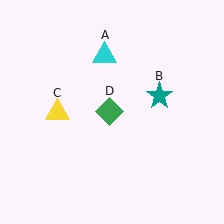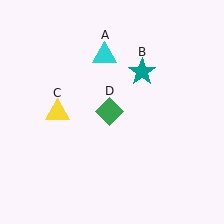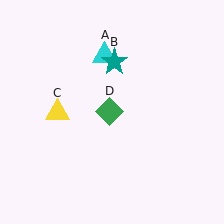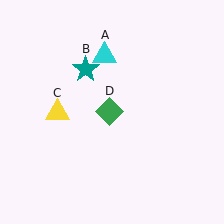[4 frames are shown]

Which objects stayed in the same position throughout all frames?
Cyan triangle (object A) and yellow triangle (object C) and green diamond (object D) remained stationary.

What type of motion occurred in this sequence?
The teal star (object B) rotated counterclockwise around the center of the scene.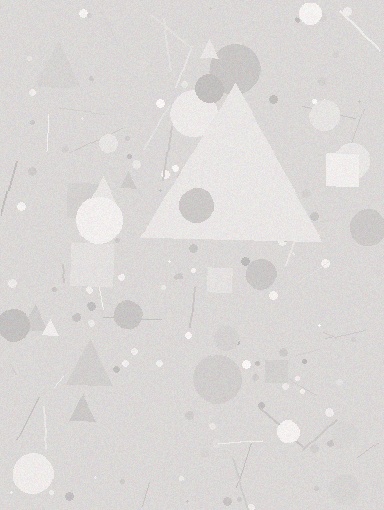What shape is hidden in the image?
A triangle is hidden in the image.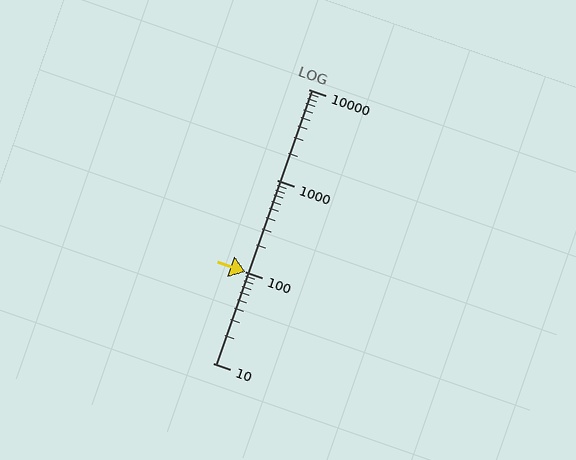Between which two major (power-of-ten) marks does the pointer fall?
The pointer is between 10 and 100.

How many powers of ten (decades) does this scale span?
The scale spans 3 decades, from 10 to 10000.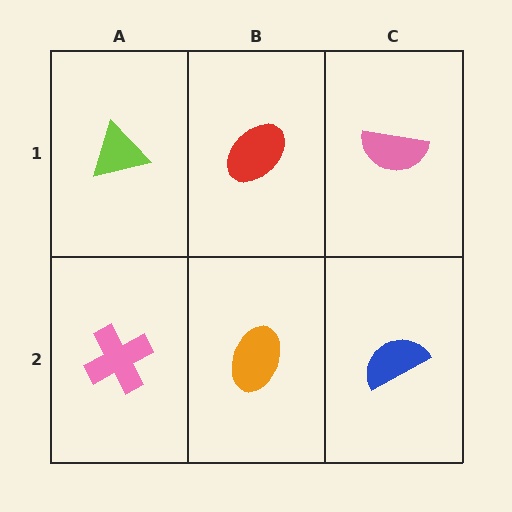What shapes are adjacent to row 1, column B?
An orange ellipse (row 2, column B), a lime triangle (row 1, column A), a pink semicircle (row 1, column C).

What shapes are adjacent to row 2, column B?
A red ellipse (row 1, column B), a pink cross (row 2, column A), a blue semicircle (row 2, column C).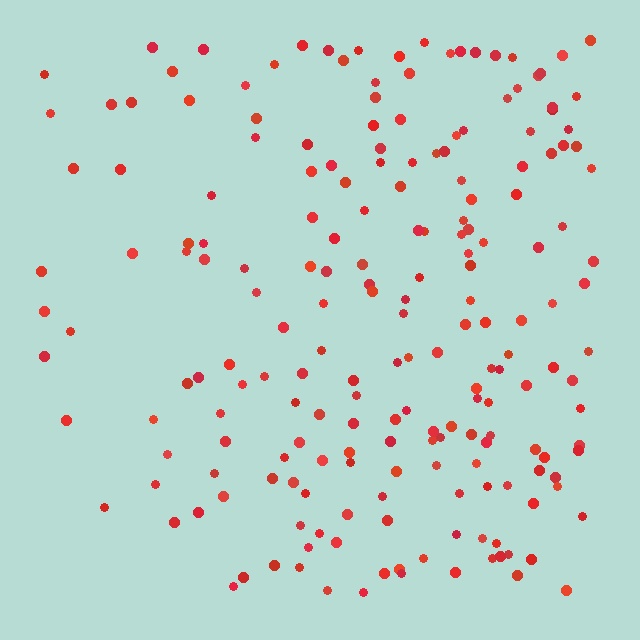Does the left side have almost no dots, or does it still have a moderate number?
Still a moderate number, just noticeably fewer than the right.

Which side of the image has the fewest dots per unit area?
The left.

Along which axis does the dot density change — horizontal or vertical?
Horizontal.